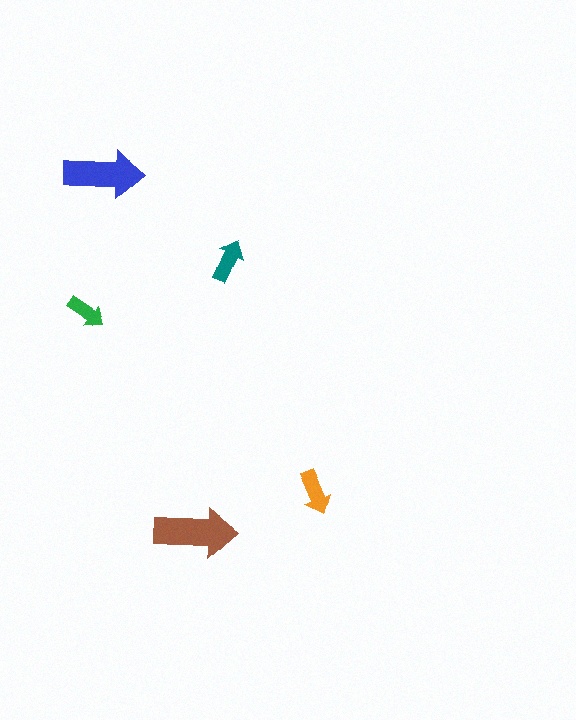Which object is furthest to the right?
The orange arrow is rightmost.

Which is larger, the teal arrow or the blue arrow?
The blue one.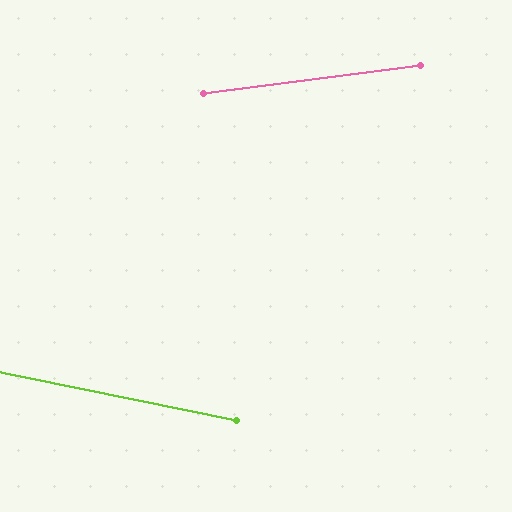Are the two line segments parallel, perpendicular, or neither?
Neither parallel nor perpendicular — they differ by about 19°.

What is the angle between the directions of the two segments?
Approximately 19 degrees.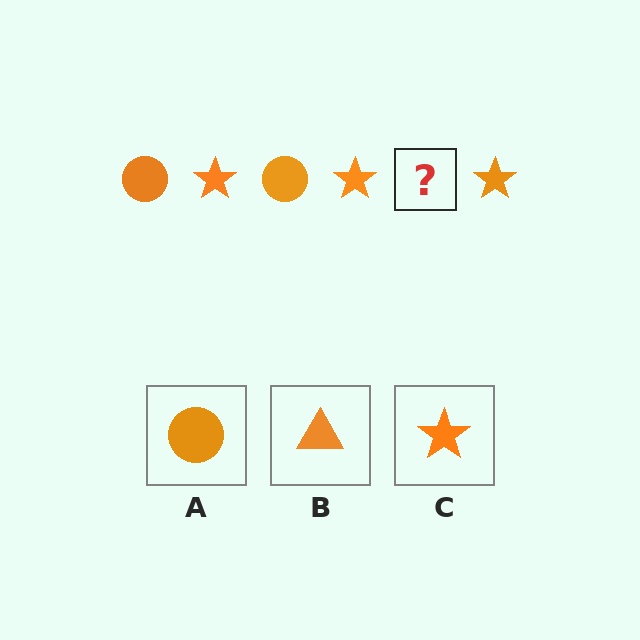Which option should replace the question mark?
Option A.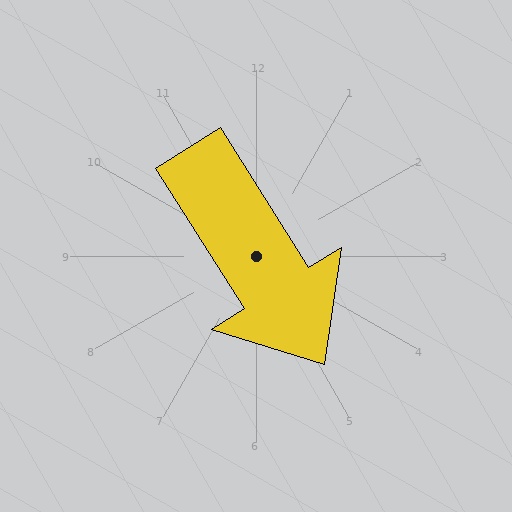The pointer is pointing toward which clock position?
Roughly 5 o'clock.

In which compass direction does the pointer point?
Southeast.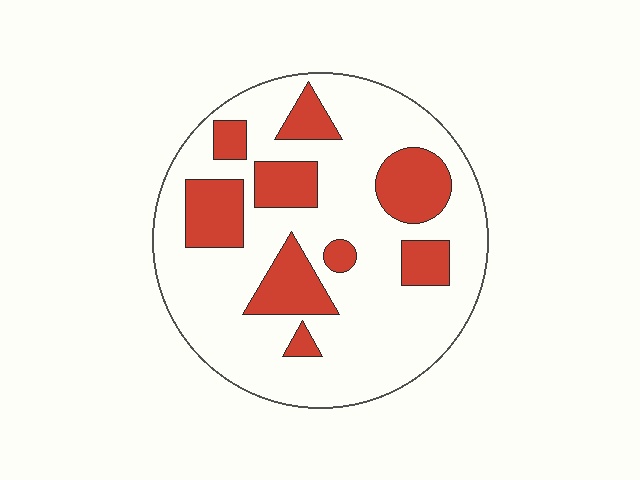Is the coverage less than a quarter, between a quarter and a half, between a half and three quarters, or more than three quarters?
Between a quarter and a half.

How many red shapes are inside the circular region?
9.